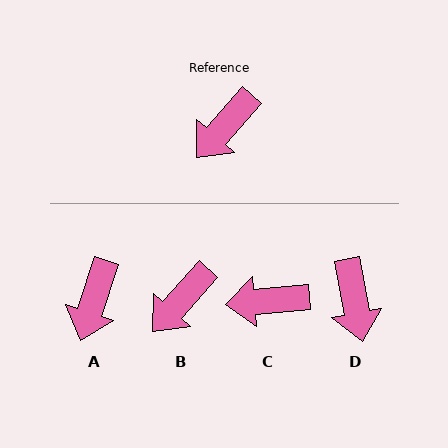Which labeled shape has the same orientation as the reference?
B.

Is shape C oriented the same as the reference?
No, it is off by about 44 degrees.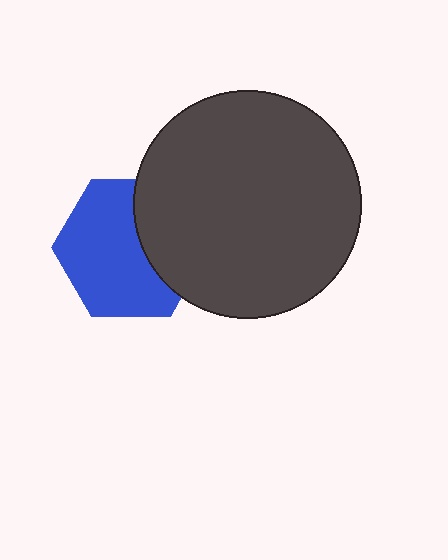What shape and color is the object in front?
The object in front is a dark gray circle.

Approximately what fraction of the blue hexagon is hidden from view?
Roughly 35% of the blue hexagon is hidden behind the dark gray circle.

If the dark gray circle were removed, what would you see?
You would see the complete blue hexagon.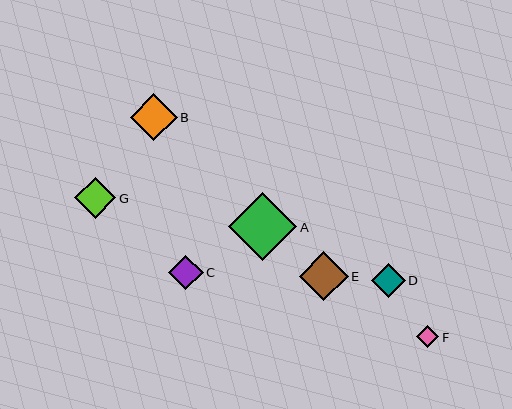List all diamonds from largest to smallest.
From largest to smallest: A, E, B, G, C, D, F.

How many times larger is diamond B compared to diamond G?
Diamond B is approximately 1.1 times the size of diamond G.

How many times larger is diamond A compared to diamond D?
Diamond A is approximately 2.0 times the size of diamond D.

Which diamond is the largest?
Diamond A is the largest with a size of approximately 68 pixels.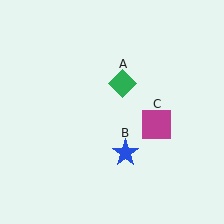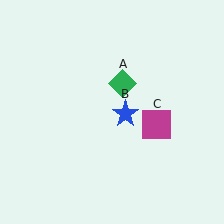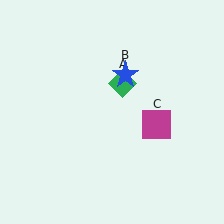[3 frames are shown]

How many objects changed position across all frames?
1 object changed position: blue star (object B).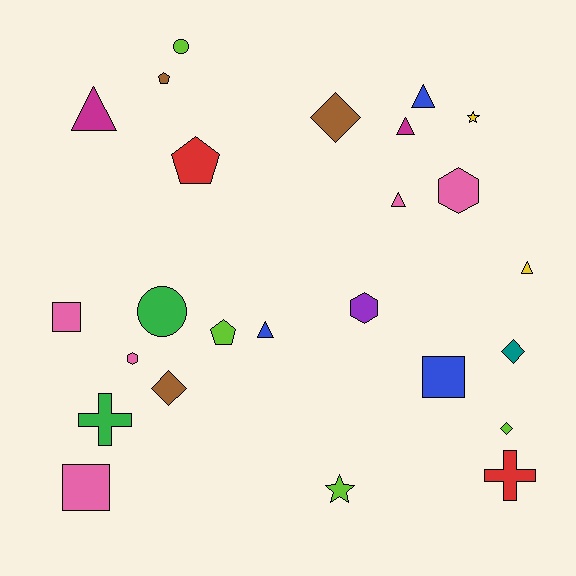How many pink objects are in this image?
There are 5 pink objects.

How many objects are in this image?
There are 25 objects.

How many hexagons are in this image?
There are 3 hexagons.